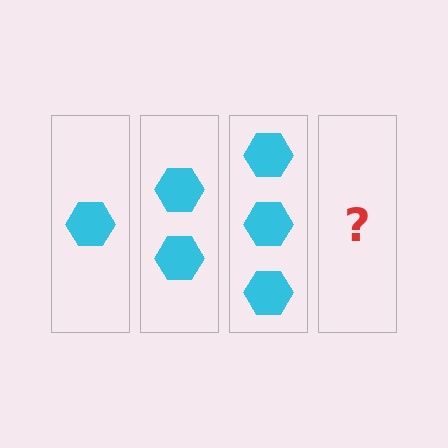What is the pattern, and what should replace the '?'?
The pattern is that each step adds one more hexagon. The '?' should be 4 hexagons.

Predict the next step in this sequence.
The next step is 4 hexagons.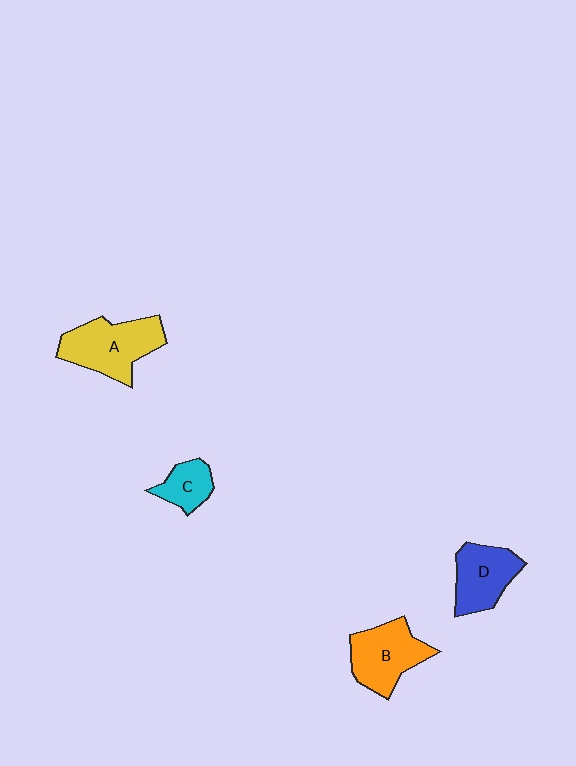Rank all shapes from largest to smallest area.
From largest to smallest: A (yellow), B (orange), D (blue), C (cyan).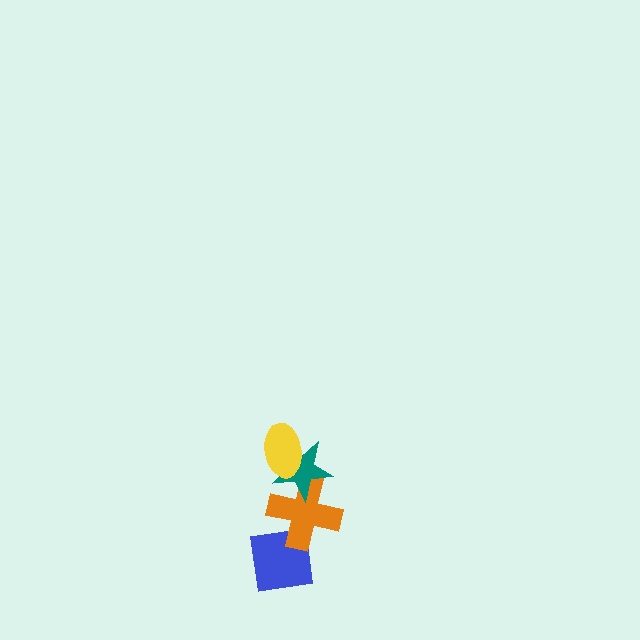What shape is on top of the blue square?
The orange cross is on top of the blue square.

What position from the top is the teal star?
The teal star is 2nd from the top.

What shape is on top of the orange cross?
The teal star is on top of the orange cross.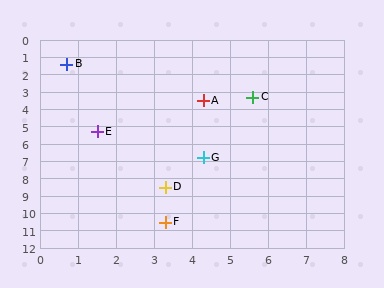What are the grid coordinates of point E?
Point E is at approximately (1.5, 5.3).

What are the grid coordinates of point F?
Point F is at approximately (3.3, 10.5).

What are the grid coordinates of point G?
Point G is at approximately (4.3, 6.8).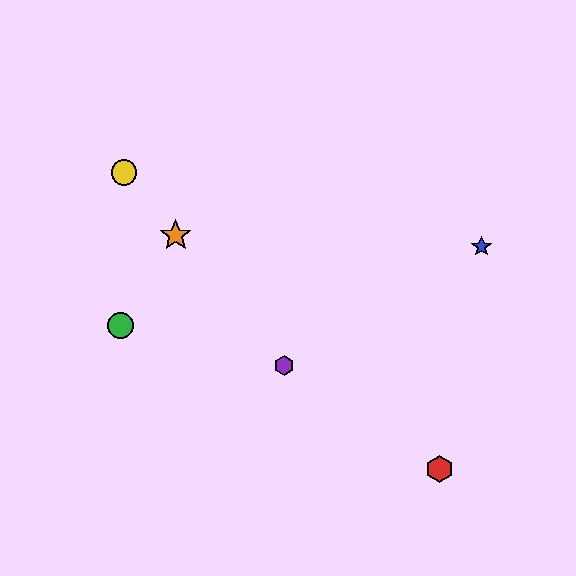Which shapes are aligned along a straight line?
The yellow circle, the purple hexagon, the orange star are aligned along a straight line.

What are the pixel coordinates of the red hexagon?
The red hexagon is at (439, 469).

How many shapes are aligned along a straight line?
3 shapes (the yellow circle, the purple hexagon, the orange star) are aligned along a straight line.